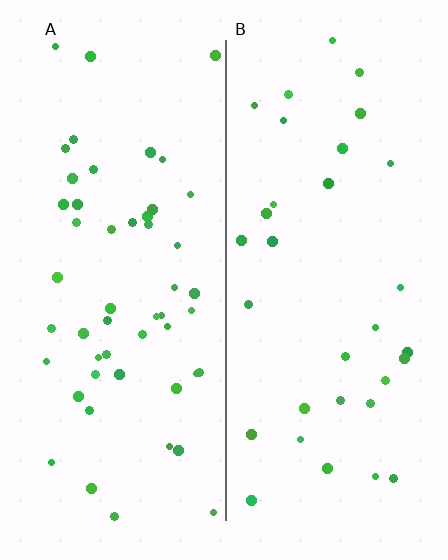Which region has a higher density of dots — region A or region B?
A (the left).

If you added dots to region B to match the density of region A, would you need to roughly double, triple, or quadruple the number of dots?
Approximately double.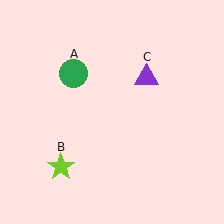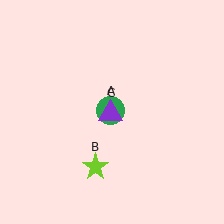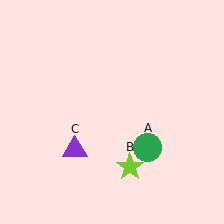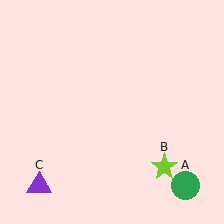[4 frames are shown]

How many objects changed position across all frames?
3 objects changed position: green circle (object A), lime star (object B), purple triangle (object C).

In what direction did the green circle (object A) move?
The green circle (object A) moved down and to the right.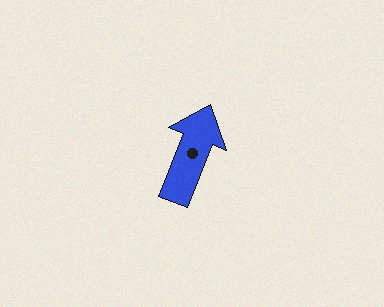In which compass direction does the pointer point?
North.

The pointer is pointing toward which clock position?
Roughly 1 o'clock.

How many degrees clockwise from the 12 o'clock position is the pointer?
Approximately 21 degrees.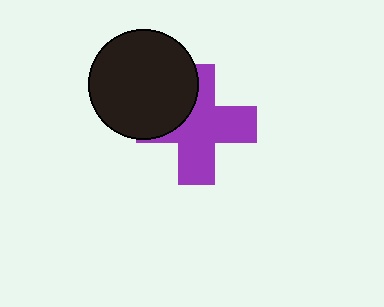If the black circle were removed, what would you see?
You would see the complete purple cross.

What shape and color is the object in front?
The object in front is a black circle.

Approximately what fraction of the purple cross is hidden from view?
Roughly 31% of the purple cross is hidden behind the black circle.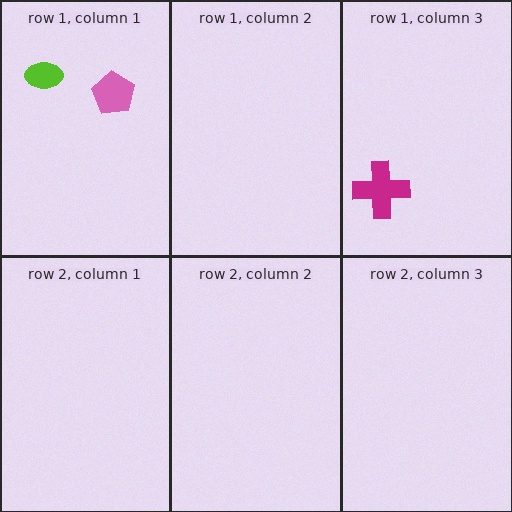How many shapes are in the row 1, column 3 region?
1.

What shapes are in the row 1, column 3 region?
The magenta cross.